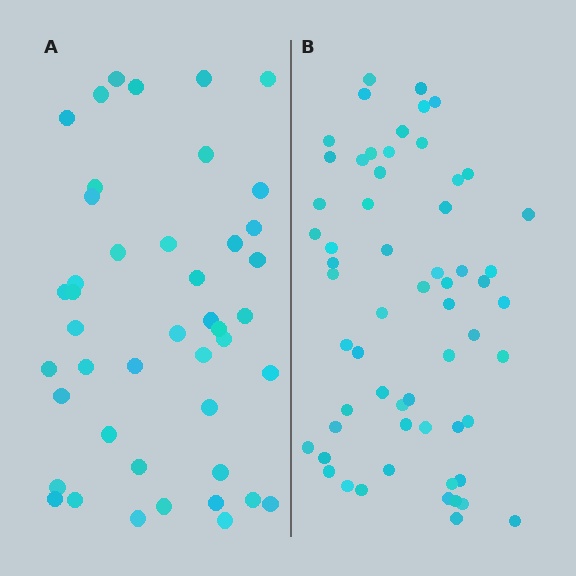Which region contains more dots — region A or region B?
Region B (the right region) has more dots.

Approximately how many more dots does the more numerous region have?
Region B has approximately 15 more dots than region A.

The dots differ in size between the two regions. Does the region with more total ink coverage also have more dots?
No. Region A has more total ink coverage because its dots are larger, but region B actually contains more individual dots. Total area can be misleading — the number of items is what matters here.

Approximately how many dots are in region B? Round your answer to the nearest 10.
About 60 dots.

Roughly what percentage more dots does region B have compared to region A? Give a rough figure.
About 35% more.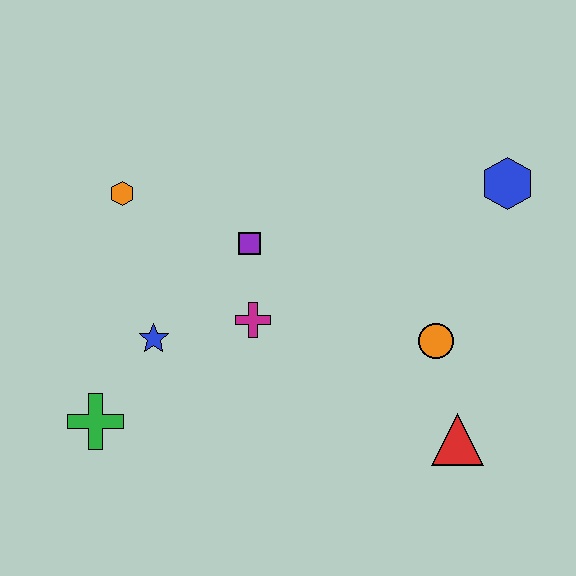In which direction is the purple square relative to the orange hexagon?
The purple square is to the right of the orange hexagon.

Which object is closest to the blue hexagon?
The orange circle is closest to the blue hexagon.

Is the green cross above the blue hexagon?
No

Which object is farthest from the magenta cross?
The blue hexagon is farthest from the magenta cross.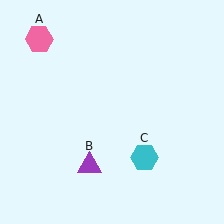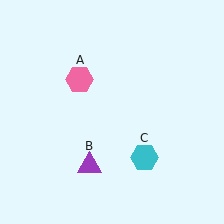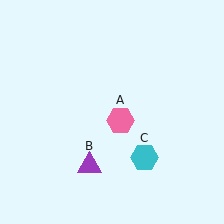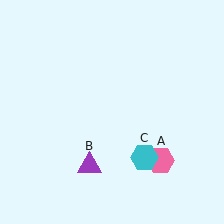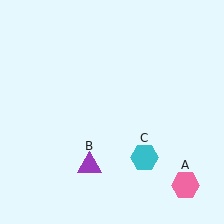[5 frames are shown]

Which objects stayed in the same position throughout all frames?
Purple triangle (object B) and cyan hexagon (object C) remained stationary.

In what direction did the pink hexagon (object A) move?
The pink hexagon (object A) moved down and to the right.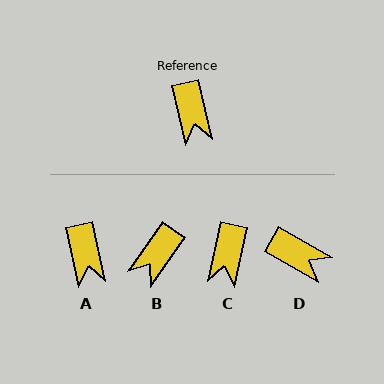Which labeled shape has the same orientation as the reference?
A.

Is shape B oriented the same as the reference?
No, it is off by about 48 degrees.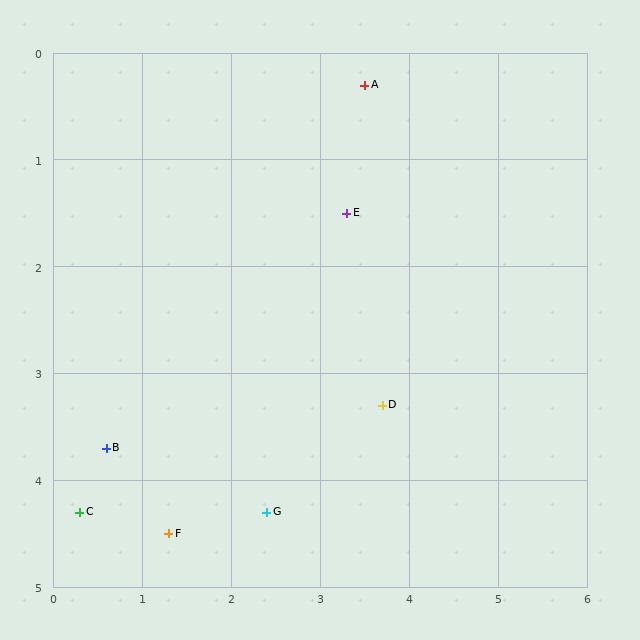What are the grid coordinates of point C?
Point C is at approximately (0.3, 4.3).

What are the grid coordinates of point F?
Point F is at approximately (1.3, 4.5).